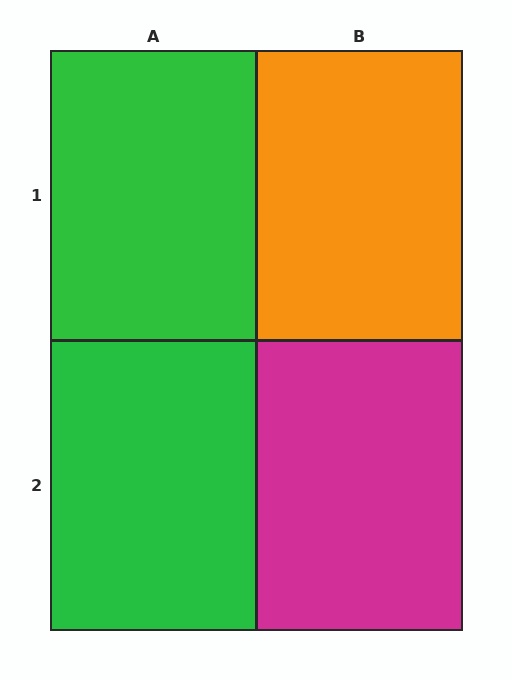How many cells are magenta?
1 cell is magenta.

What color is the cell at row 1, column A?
Green.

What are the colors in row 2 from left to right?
Green, magenta.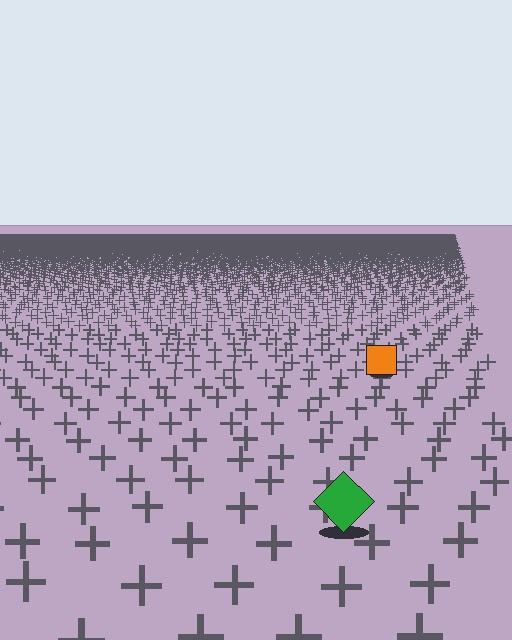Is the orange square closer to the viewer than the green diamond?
No. The green diamond is closer — you can tell from the texture gradient: the ground texture is coarser near it.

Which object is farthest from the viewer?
The orange square is farthest from the viewer. It appears smaller and the ground texture around it is denser.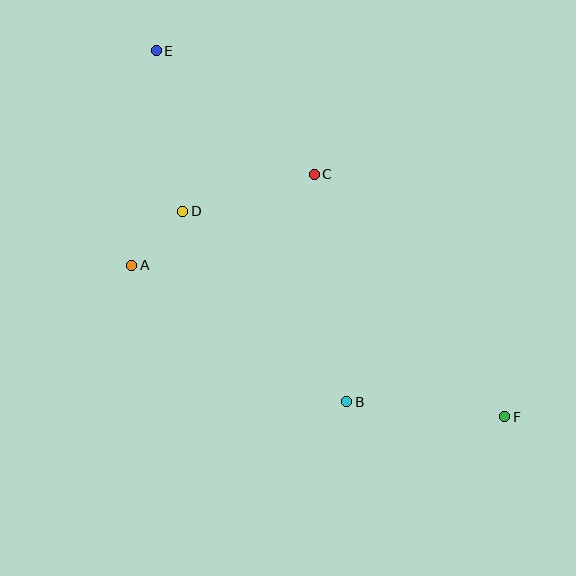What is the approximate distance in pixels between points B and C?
The distance between B and C is approximately 230 pixels.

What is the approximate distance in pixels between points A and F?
The distance between A and F is approximately 402 pixels.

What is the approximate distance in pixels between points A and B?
The distance between A and B is approximately 255 pixels.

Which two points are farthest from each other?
Points E and F are farthest from each other.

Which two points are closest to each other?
Points A and D are closest to each other.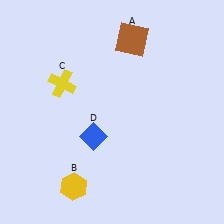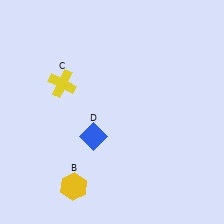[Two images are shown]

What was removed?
The brown square (A) was removed in Image 2.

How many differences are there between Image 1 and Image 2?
There is 1 difference between the two images.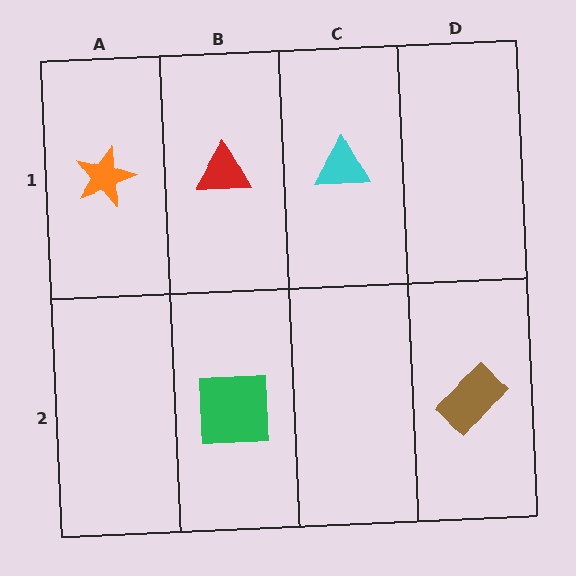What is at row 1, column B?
A red triangle.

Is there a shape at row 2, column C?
No, that cell is empty.